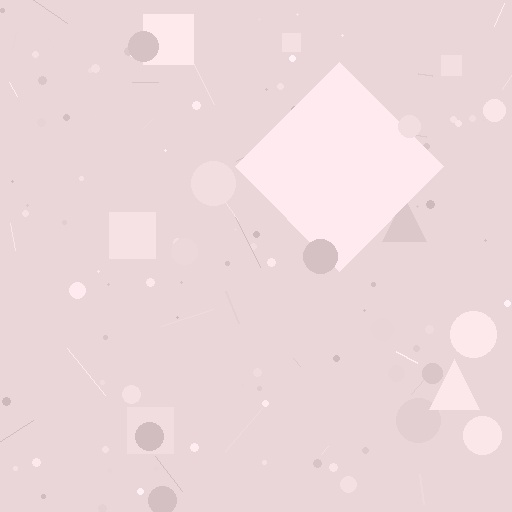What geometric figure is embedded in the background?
A diamond is embedded in the background.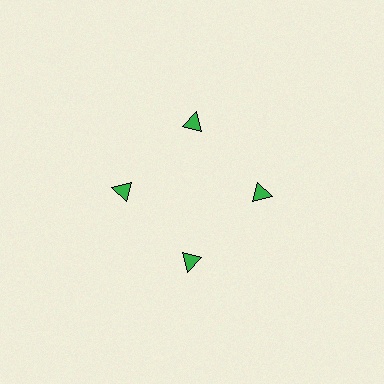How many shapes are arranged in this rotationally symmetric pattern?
There are 4 shapes, arranged in 4 groups of 1.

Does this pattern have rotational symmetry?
Yes, this pattern has 4-fold rotational symmetry. It looks the same after rotating 90 degrees around the center.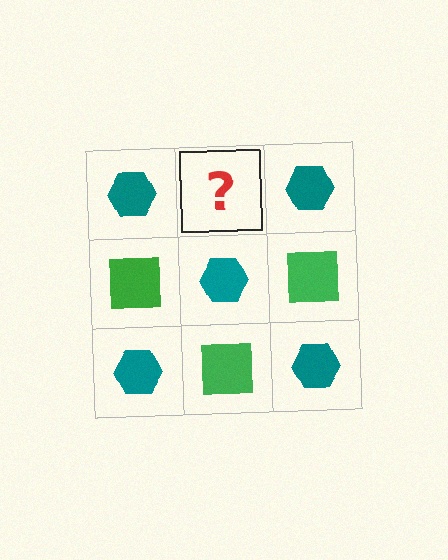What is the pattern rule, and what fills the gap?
The rule is that it alternates teal hexagon and green square in a checkerboard pattern. The gap should be filled with a green square.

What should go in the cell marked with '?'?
The missing cell should contain a green square.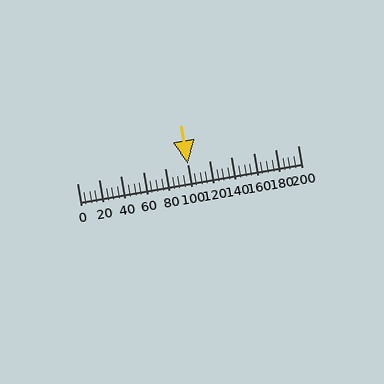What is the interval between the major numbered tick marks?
The major tick marks are spaced 20 units apart.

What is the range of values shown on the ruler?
The ruler shows values from 0 to 200.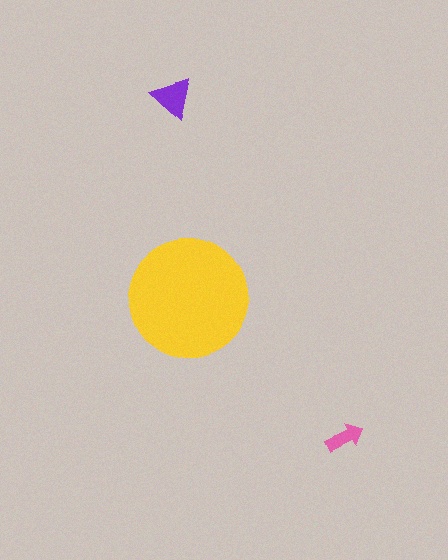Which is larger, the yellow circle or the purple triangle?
The yellow circle.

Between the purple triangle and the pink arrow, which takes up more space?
The purple triangle.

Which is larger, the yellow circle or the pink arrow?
The yellow circle.